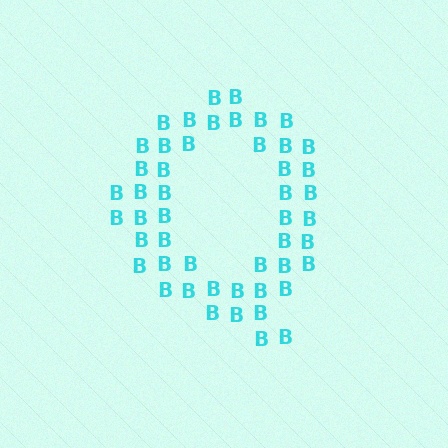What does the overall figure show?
The overall figure shows the letter Q.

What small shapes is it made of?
It is made of small letter B's.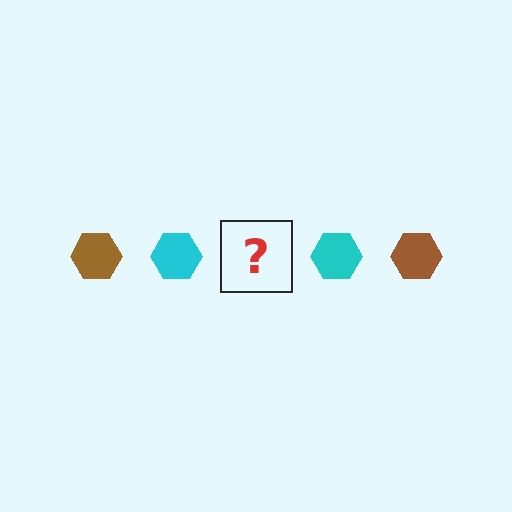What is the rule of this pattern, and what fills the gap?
The rule is that the pattern cycles through brown, cyan hexagons. The gap should be filled with a brown hexagon.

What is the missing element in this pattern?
The missing element is a brown hexagon.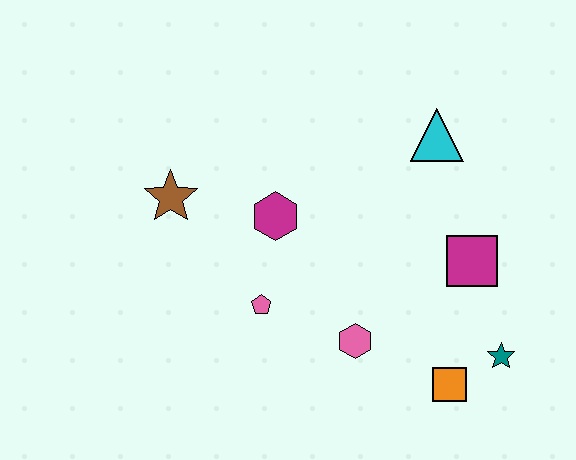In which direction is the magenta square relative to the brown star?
The magenta square is to the right of the brown star.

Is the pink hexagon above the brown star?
No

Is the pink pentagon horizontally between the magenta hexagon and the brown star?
Yes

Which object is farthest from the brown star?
The teal star is farthest from the brown star.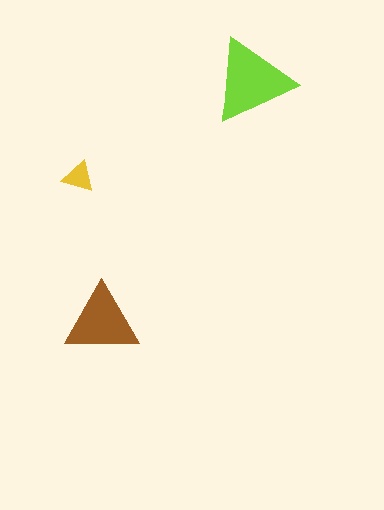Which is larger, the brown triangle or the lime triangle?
The lime one.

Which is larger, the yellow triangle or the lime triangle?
The lime one.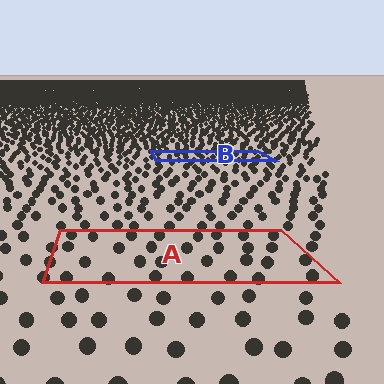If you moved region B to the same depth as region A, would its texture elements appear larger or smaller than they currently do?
They would appear larger. At a closer depth, the same texture elements are projected at a bigger on-screen size.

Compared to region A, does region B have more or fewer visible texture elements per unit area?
Region B has more texture elements per unit area — they are packed more densely because it is farther away.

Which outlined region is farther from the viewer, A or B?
Region B is farther from the viewer — the texture elements inside it appear smaller and more densely packed.